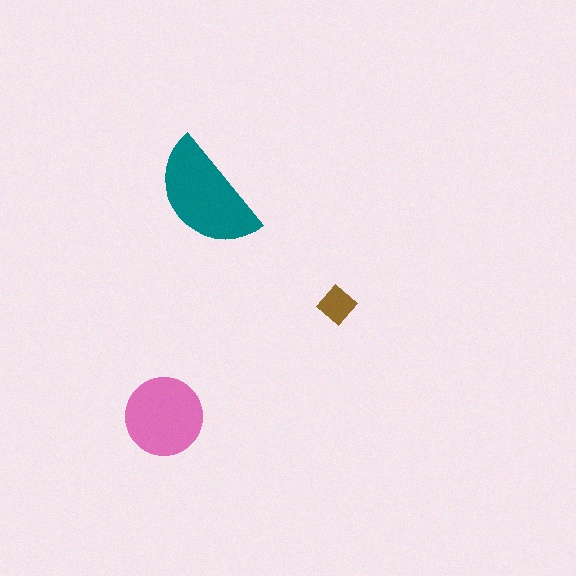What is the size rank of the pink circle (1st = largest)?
2nd.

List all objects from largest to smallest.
The teal semicircle, the pink circle, the brown diamond.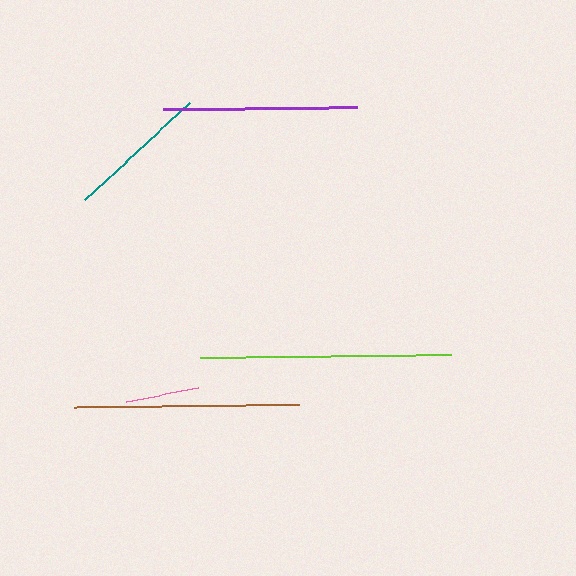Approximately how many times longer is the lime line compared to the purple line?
The lime line is approximately 1.3 times the length of the purple line.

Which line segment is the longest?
The lime line is the longest at approximately 251 pixels.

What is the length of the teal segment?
The teal segment is approximately 143 pixels long.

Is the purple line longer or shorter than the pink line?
The purple line is longer than the pink line.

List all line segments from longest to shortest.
From longest to shortest: lime, brown, purple, teal, pink.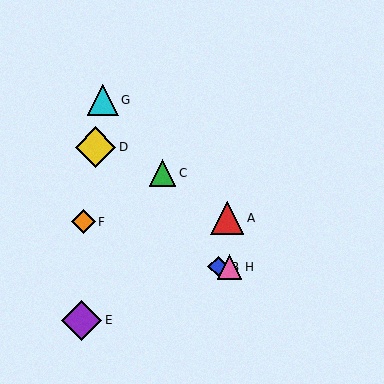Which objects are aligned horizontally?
Objects B, H are aligned horizontally.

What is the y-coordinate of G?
Object G is at y≈100.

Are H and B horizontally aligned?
Yes, both are at y≈267.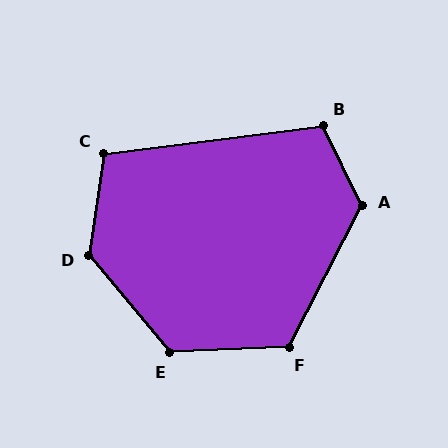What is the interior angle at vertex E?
Approximately 128 degrees (obtuse).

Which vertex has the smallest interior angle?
C, at approximately 106 degrees.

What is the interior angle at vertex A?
Approximately 127 degrees (obtuse).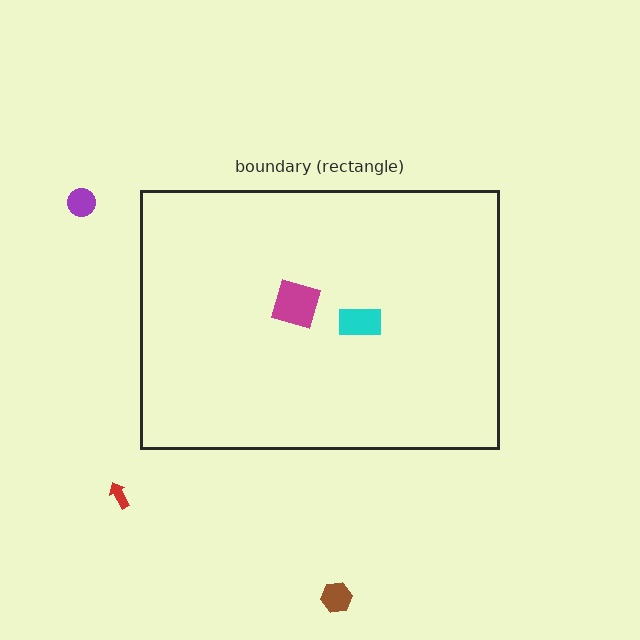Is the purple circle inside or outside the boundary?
Outside.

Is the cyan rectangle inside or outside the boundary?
Inside.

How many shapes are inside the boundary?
2 inside, 3 outside.